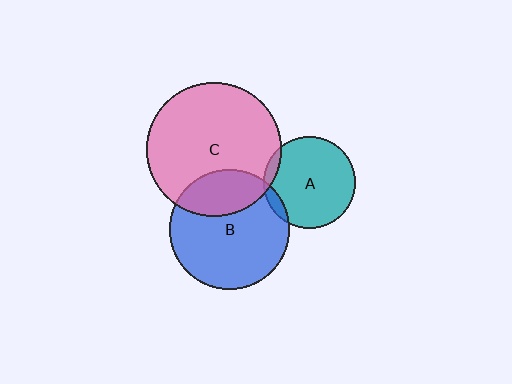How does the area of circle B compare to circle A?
Approximately 1.7 times.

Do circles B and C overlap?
Yes.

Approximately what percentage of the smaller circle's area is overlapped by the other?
Approximately 25%.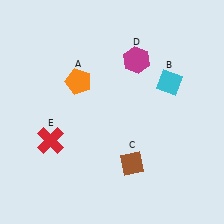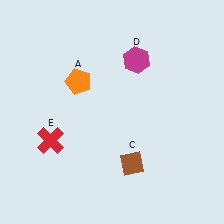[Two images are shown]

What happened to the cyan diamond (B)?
The cyan diamond (B) was removed in Image 2. It was in the top-right area of Image 1.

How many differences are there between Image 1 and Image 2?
There is 1 difference between the two images.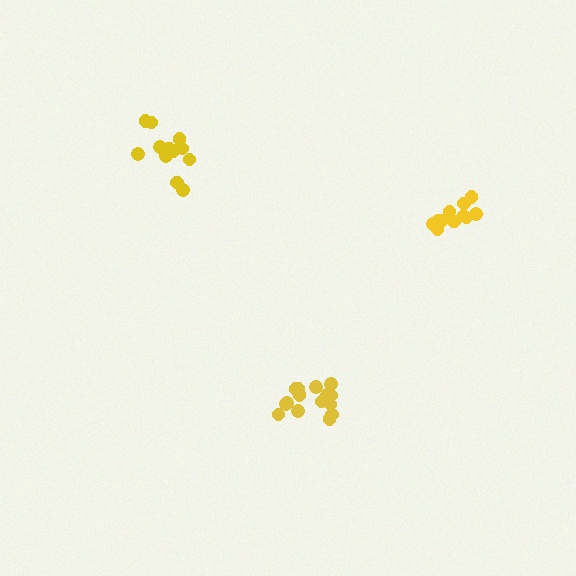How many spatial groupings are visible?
There are 3 spatial groupings.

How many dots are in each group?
Group 1: 15 dots, Group 2: 11 dots, Group 3: 14 dots (40 total).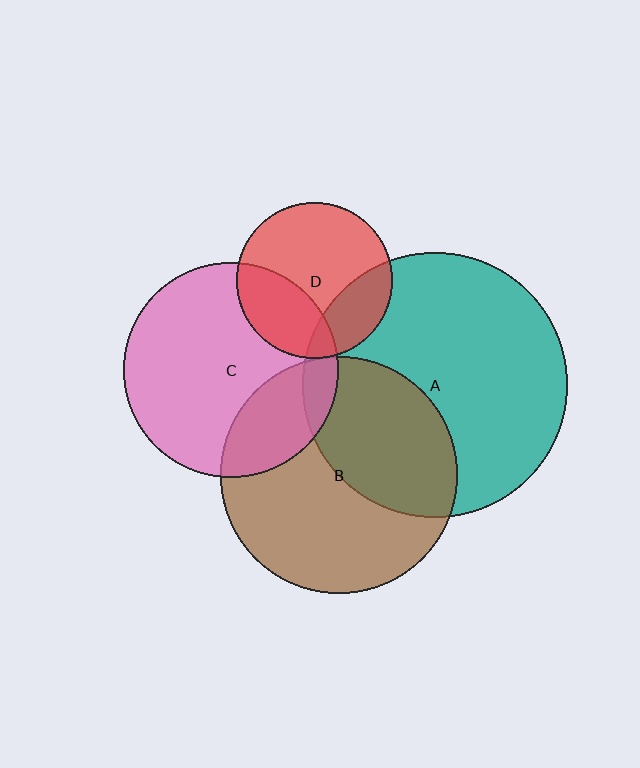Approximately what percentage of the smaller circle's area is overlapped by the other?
Approximately 30%.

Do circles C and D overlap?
Yes.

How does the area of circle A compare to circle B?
Approximately 1.2 times.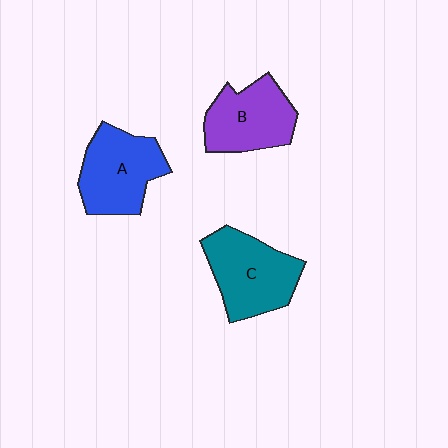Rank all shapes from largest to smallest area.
From largest to smallest: C (teal), A (blue), B (purple).